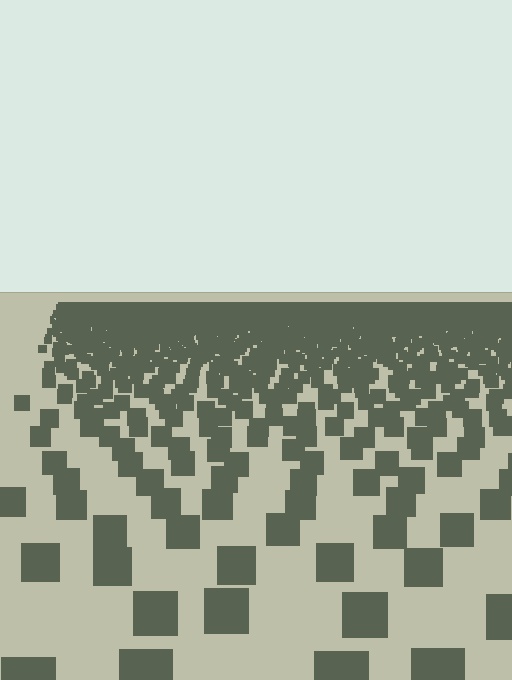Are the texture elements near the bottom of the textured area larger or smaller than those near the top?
Larger. Near the bottom, elements are closer to the viewer and appear at a bigger on-screen size.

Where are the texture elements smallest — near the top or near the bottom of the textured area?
Near the top.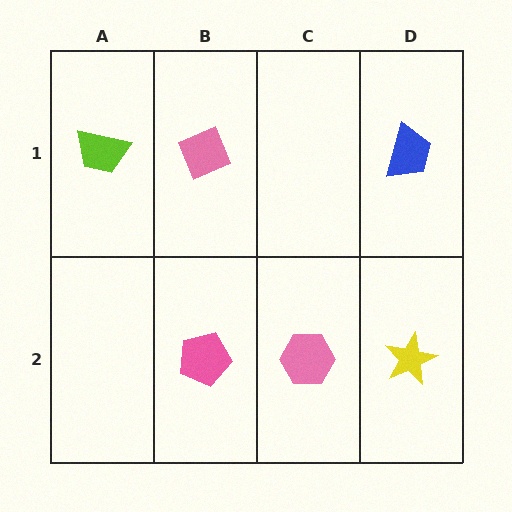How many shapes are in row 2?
3 shapes.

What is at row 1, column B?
A pink diamond.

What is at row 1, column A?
A lime trapezoid.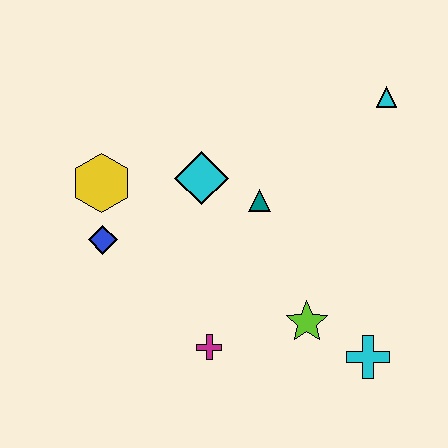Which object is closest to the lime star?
The cyan cross is closest to the lime star.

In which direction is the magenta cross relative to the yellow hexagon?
The magenta cross is below the yellow hexagon.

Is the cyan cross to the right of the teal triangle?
Yes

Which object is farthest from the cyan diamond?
The cyan cross is farthest from the cyan diamond.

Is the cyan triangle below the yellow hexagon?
No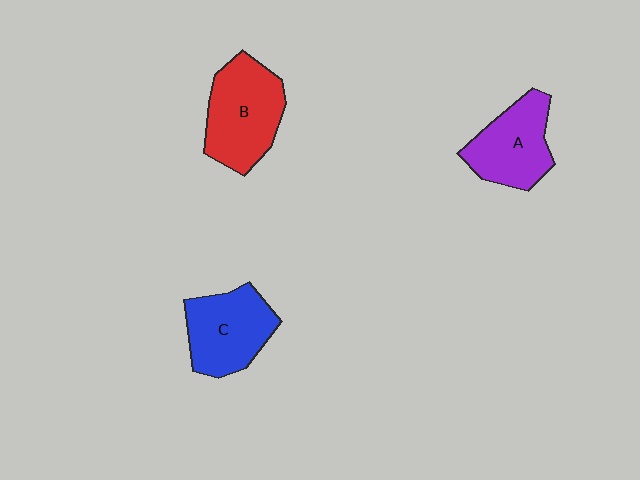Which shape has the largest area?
Shape B (red).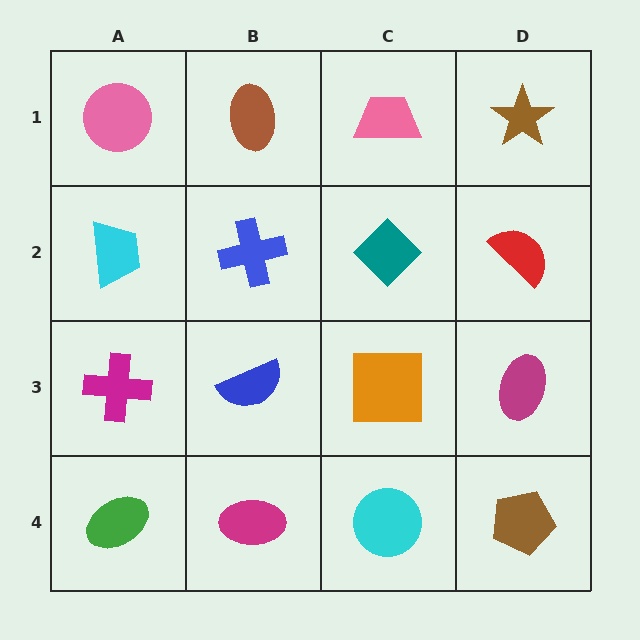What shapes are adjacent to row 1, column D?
A red semicircle (row 2, column D), a pink trapezoid (row 1, column C).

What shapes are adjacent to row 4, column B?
A blue semicircle (row 3, column B), a green ellipse (row 4, column A), a cyan circle (row 4, column C).